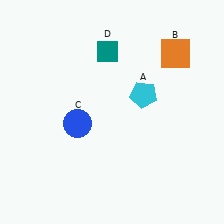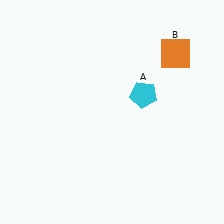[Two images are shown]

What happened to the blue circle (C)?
The blue circle (C) was removed in Image 2. It was in the bottom-left area of Image 1.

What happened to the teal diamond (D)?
The teal diamond (D) was removed in Image 2. It was in the top-left area of Image 1.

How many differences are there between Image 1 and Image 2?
There are 2 differences between the two images.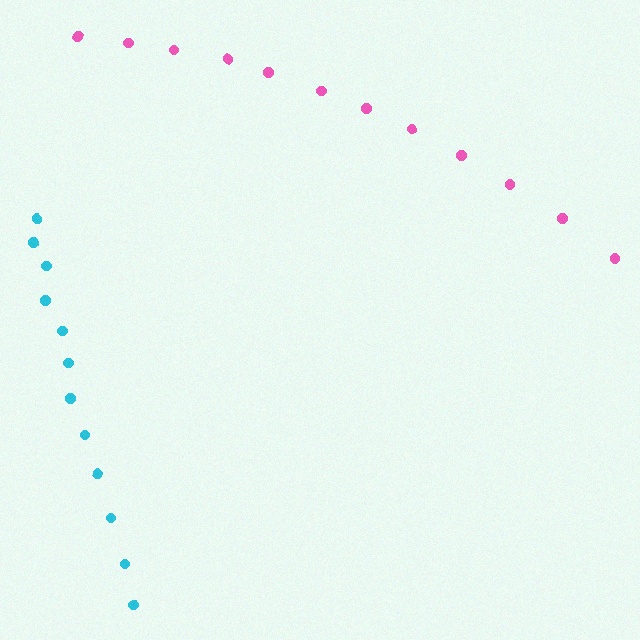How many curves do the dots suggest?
There are 2 distinct paths.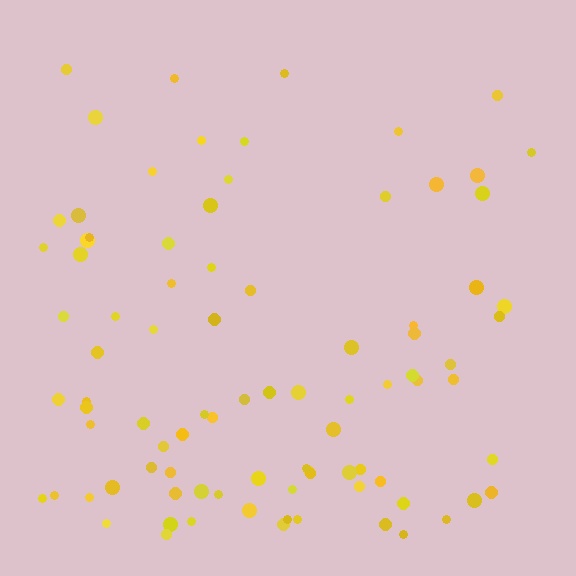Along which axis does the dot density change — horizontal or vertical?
Vertical.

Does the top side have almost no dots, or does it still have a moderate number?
Still a moderate number, just noticeably fewer than the bottom.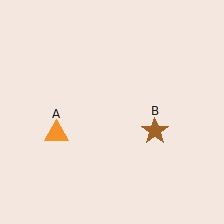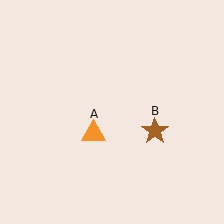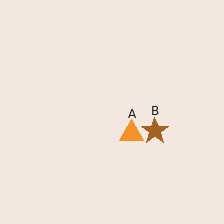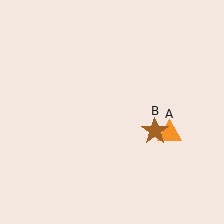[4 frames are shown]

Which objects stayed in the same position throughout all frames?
Brown star (object B) remained stationary.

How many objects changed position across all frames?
1 object changed position: orange triangle (object A).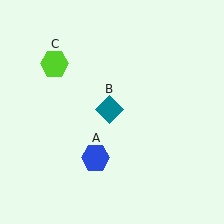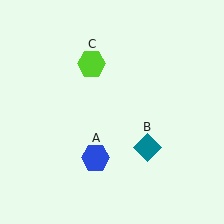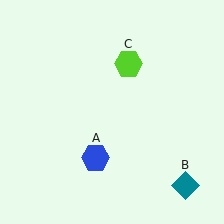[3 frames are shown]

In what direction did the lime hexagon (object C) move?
The lime hexagon (object C) moved right.